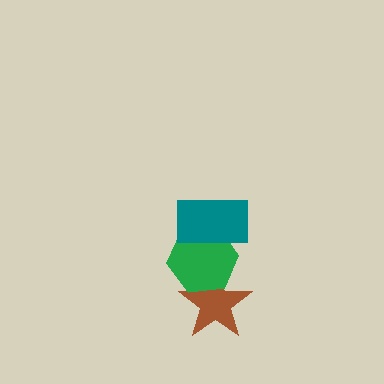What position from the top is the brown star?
The brown star is 3rd from the top.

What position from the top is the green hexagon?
The green hexagon is 2nd from the top.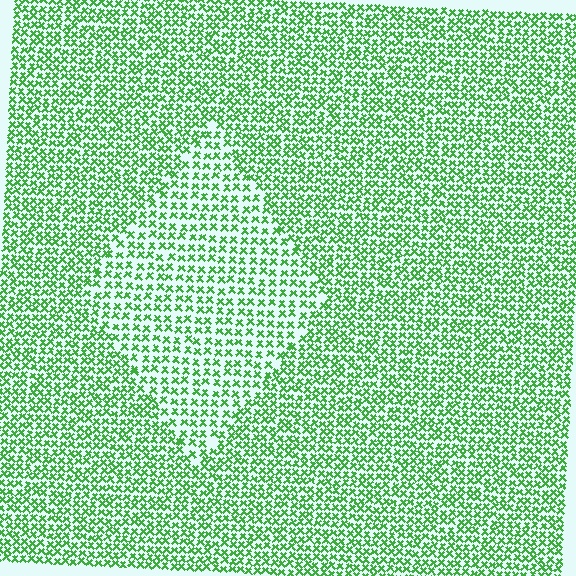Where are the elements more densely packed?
The elements are more densely packed outside the diamond boundary.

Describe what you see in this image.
The image contains small green elements arranged at two different densities. A diamond-shaped region is visible where the elements are less densely packed than the surrounding area.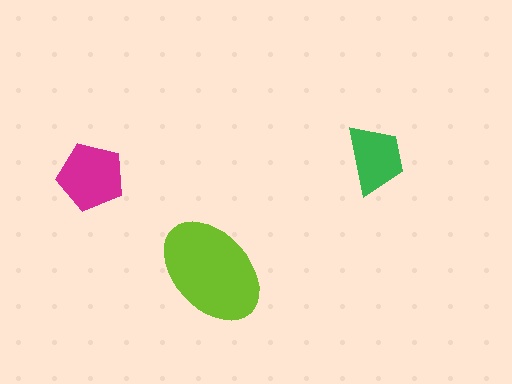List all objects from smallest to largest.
The green trapezoid, the magenta pentagon, the lime ellipse.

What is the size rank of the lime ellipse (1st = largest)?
1st.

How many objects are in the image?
There are 3 objects in the image.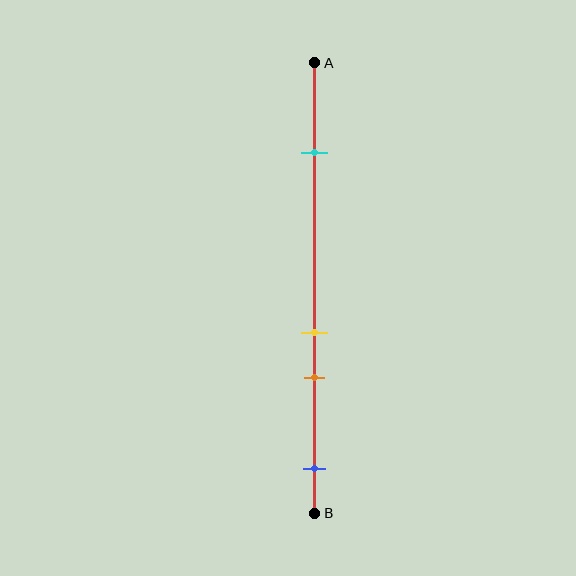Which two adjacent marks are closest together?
The yellow and orange marks are the closest adjacent pair.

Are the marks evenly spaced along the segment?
No, the marks are not evenly spaced.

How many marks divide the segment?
There are 4 marks dividing the segment.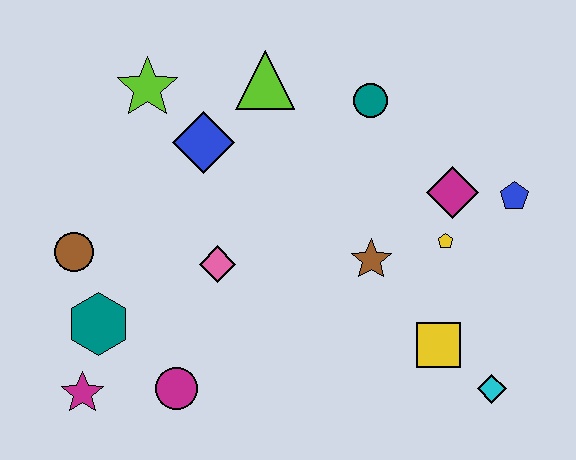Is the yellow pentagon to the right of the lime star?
Yes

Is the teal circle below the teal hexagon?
No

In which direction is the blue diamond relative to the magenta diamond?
The blue diamond is to the left of the magenta diamond.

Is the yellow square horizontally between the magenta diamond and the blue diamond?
Yes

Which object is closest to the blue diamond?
The lime star is closest to the blue diamond.